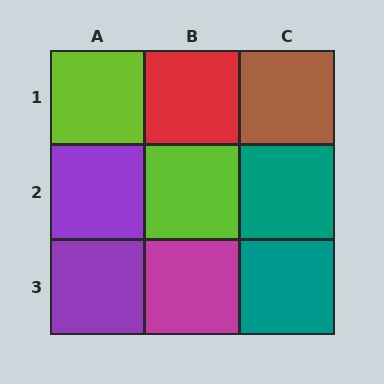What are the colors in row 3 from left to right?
Purple, magenta, teal.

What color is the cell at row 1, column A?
Lime.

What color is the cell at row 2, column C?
Teal.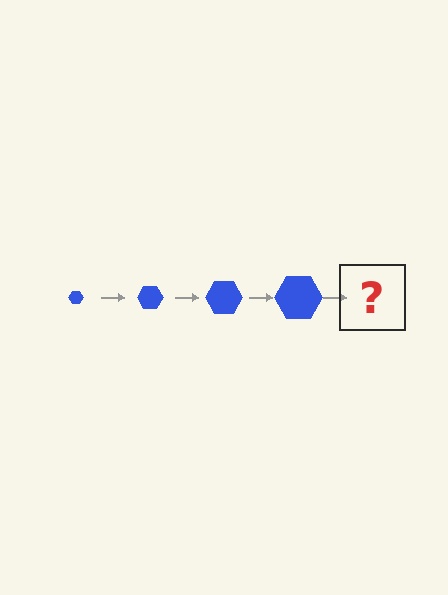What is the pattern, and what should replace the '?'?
The pattern is that the hexagon gets progressively larger each step. The '?' should be a blue hexagon, larger than the previous one.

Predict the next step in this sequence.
The next step is a blue hexagon, larger than the previous one.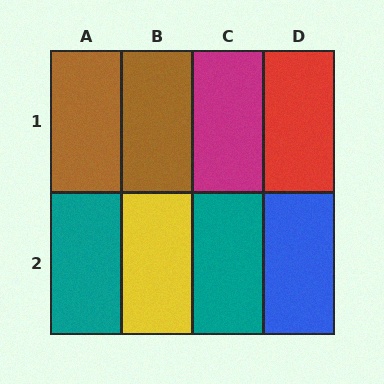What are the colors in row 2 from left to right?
Teal, yellow, teal, blue.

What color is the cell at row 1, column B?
Brown.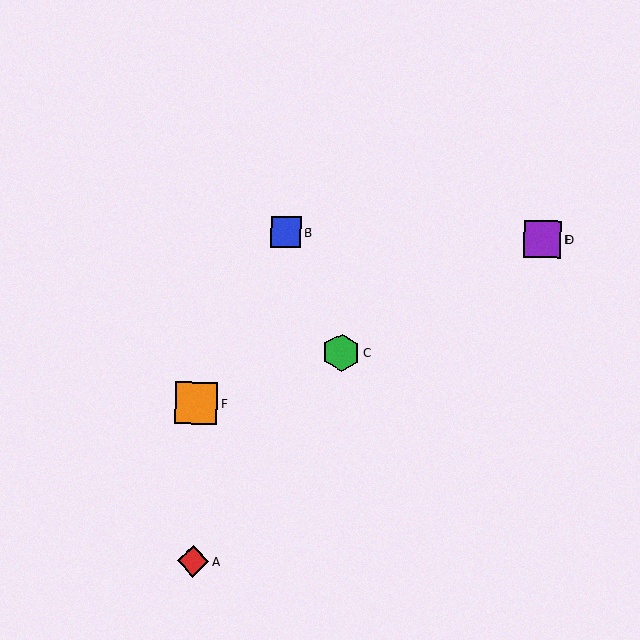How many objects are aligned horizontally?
3 objects (B, D, E) are aligned horizontally.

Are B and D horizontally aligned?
Yes, both are at y≈232.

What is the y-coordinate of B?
Object B is at y≈232.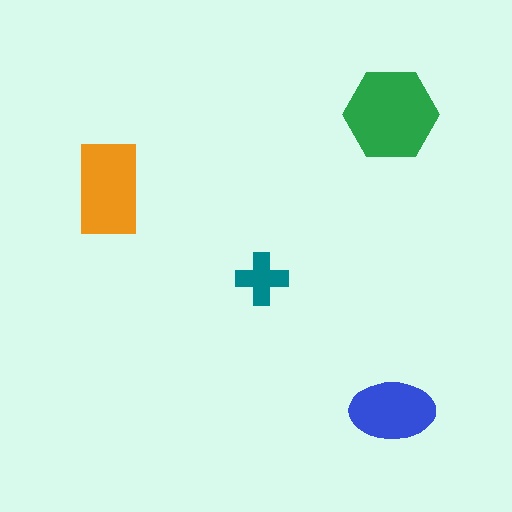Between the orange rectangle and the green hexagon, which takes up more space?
The green hexagon.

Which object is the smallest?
The teal cross.